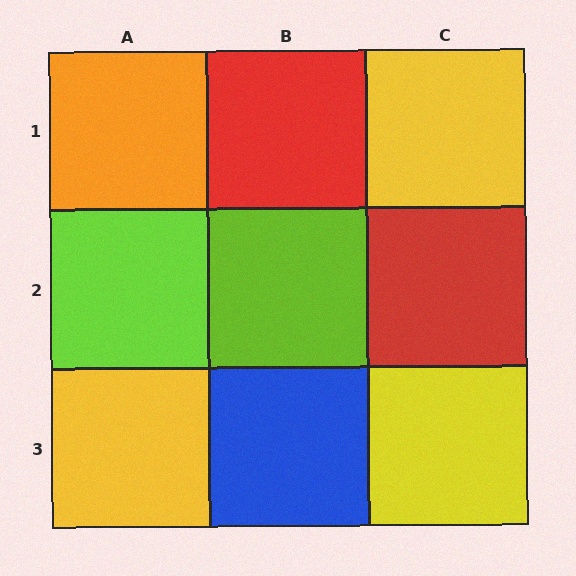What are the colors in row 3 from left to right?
Yellow, blue, yellow.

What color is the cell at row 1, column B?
Red.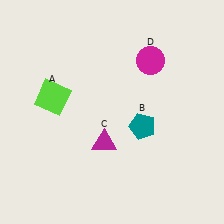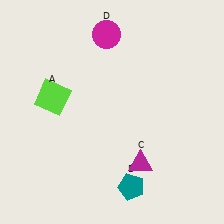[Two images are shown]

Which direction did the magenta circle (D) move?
The magenta circle (D) moved left.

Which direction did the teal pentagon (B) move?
The teal pentagon (B) moved down.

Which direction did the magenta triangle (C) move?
The magenta triangle (C) moved right.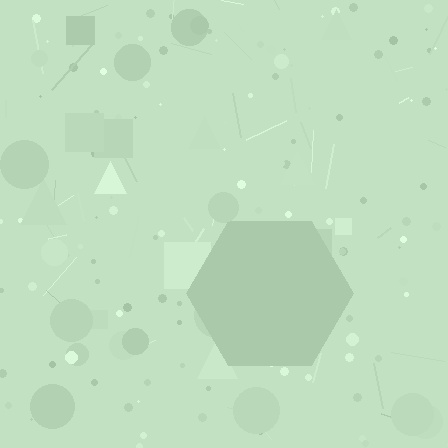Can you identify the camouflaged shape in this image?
The camouflaged shape is a hexagon.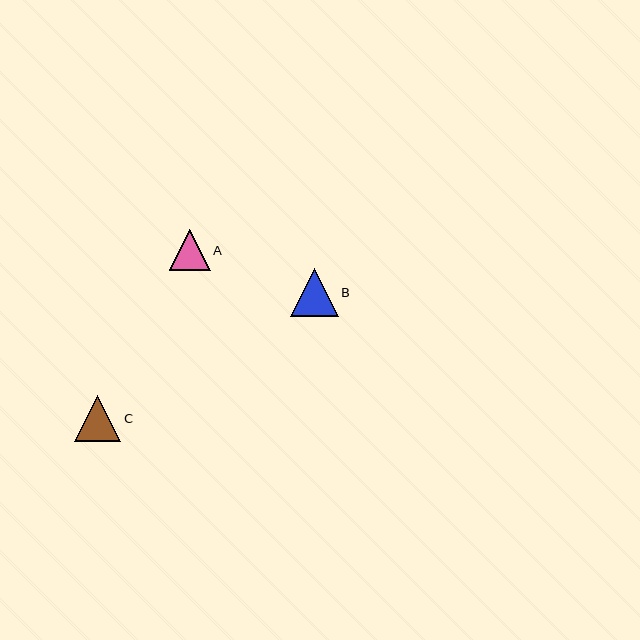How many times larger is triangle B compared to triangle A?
Triangle B is approximately 1.2 times the size of triangle A.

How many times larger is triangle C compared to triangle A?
Triangle C is approximately 1.1 times the size of triangle A.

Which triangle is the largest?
Triangle B is the largest with a size of approximately 48 pixels.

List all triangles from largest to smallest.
From largest to smallest: B, C, A.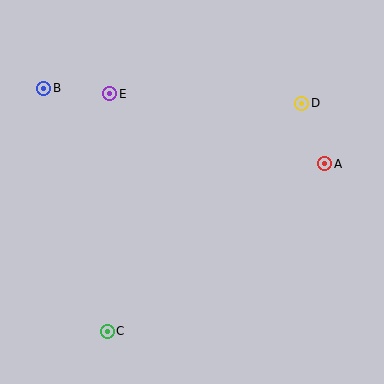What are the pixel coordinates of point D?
Point D is at (302, 103).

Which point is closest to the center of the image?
Point E at (110, 94) is closest to the center.